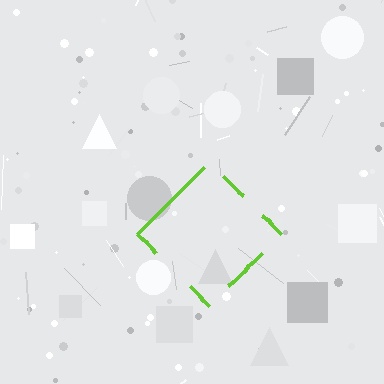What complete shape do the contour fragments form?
The contour fragments form a diamond.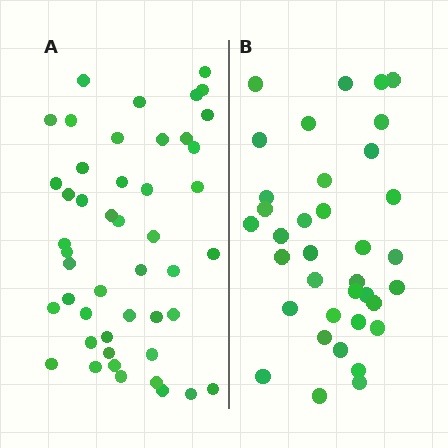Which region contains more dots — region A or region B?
Region A (the left region) has more dots.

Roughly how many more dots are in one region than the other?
Region A has roughly 12 or so more dots than region B.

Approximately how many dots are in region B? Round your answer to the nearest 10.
About 40 dots. (The exact count is 36, which rounds to 40.)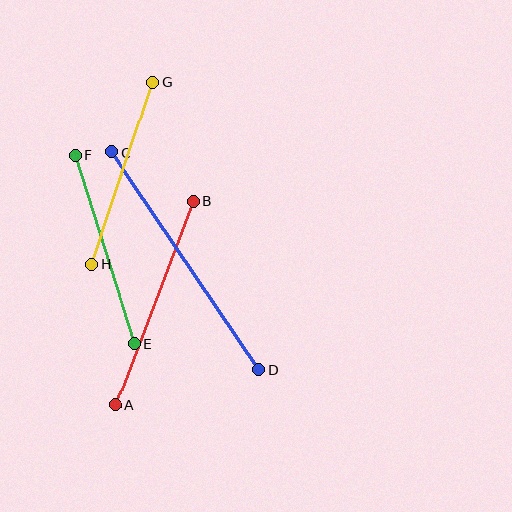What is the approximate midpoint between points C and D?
The midpoint is at approximately (185, 261) pixels.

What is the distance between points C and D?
The distance is approximately 262 pixels.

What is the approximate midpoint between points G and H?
The midpoint is at approximately (122, 173) pixels.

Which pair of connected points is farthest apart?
Points C and D are farthest apart.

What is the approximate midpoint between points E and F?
The midpoint is at approximately (105, 249) pixels.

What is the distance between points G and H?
The distance is approximately 193 pixels.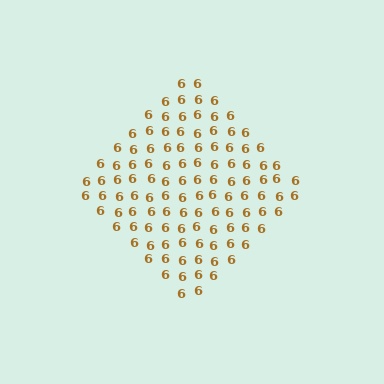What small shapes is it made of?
It is made of small digit 6's.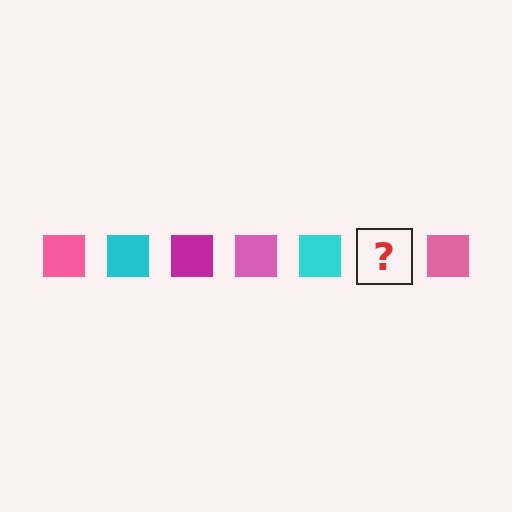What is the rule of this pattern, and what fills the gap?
The rule is that the pattern cycles through pink, cyan, magenta squares. The gap should be filled with a magenta square.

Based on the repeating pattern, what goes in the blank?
The blank should be a magenta square.